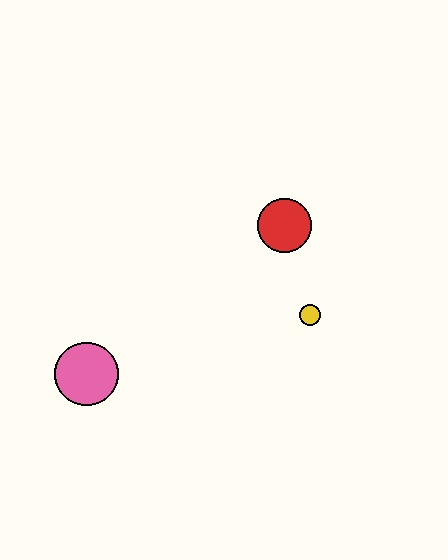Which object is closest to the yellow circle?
The red circle is closest to the yellow circle.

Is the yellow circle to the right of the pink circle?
Yes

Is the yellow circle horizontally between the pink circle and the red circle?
No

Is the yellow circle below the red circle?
Yes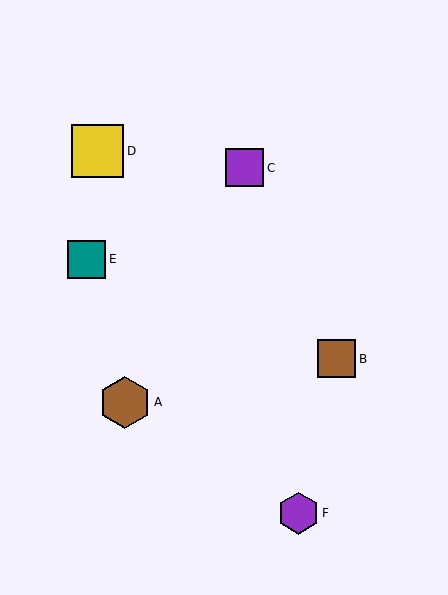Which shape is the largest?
The yellow square (labeled D) is the largest.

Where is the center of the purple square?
The center of the purple square is at (244, 168).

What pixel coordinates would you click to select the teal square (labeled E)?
Click at (87, 259) to select the teal square E.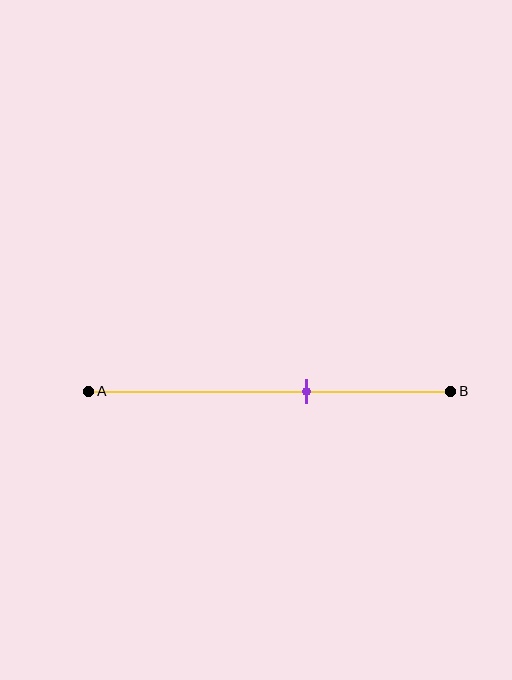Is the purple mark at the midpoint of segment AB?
No, the mark is at about 60% from A, not at the 50% midpoint.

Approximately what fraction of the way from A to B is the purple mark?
The purple mark is approximately 60% of the way from A to B.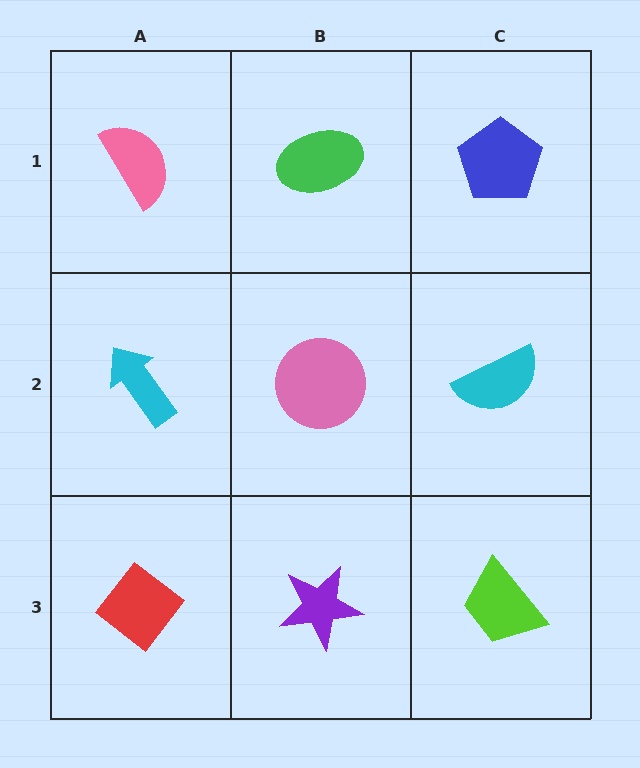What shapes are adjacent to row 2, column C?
A blue pentagon (row 1, column C), a lime trapezoid (row 3, column C), a pink circle (row 2, column B).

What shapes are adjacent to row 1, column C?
A cyan semicircle (row 2, column C), a green ellipse (row 1, column B).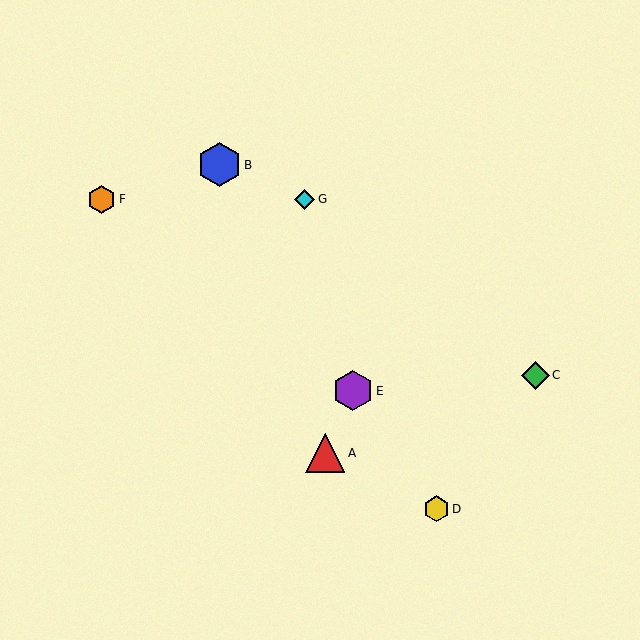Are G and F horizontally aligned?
Yes, both are at y≈199.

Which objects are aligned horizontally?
Objects F, G are aligned horizontally.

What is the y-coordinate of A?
Object A is at y≈453.